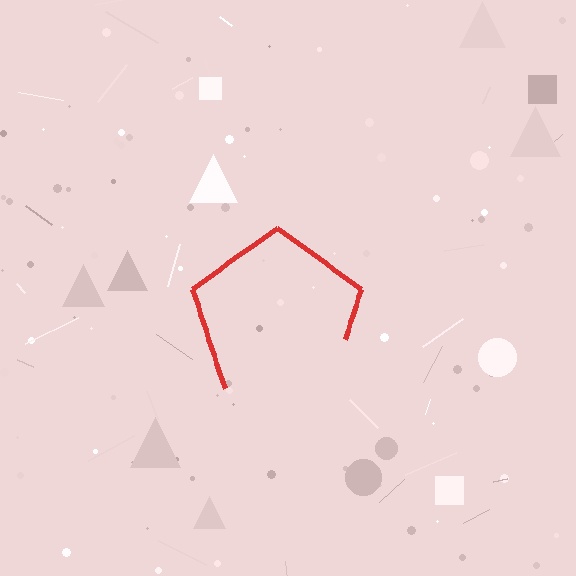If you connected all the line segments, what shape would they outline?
They would outline a pentagon.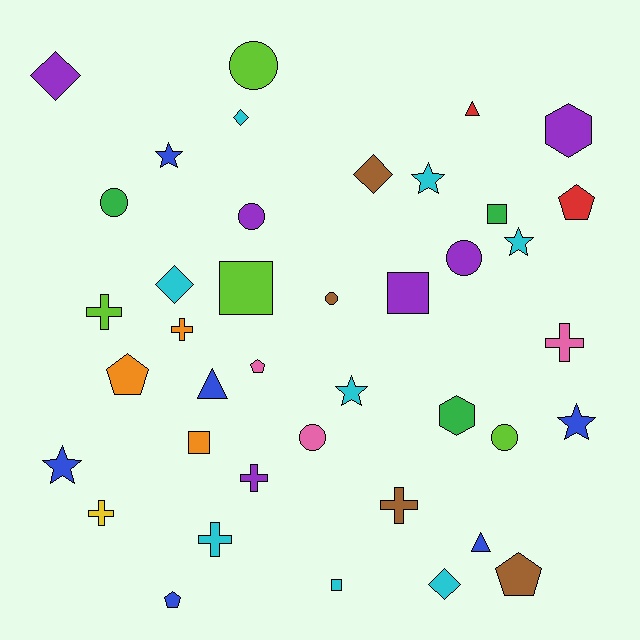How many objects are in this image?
There are 40 objects.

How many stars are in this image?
There are 6 stars.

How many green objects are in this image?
There are 3 green objects.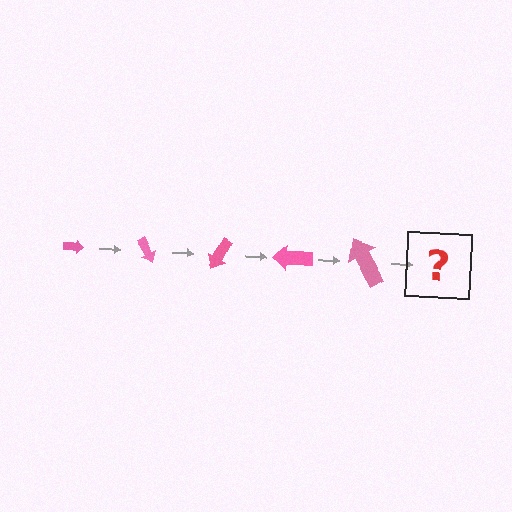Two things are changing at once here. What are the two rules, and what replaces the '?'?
The two rules are that the arrow grows larger each step and it rotates 60 degrees each step. The '?' should be an arrow, larger than the previous one and rotated 300 degrees from the start.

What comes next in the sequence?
The next element should be an arrow, larger than the previous one and rotated 300 degrees from the start.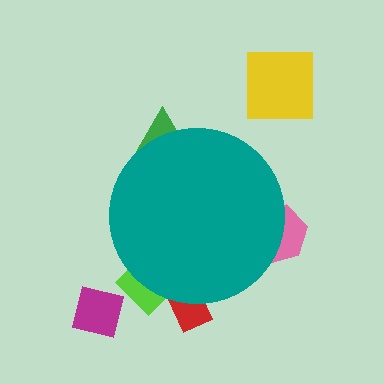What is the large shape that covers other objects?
A teal circle.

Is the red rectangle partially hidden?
Yes, the red rectangle is partially hidden behind the teal circle.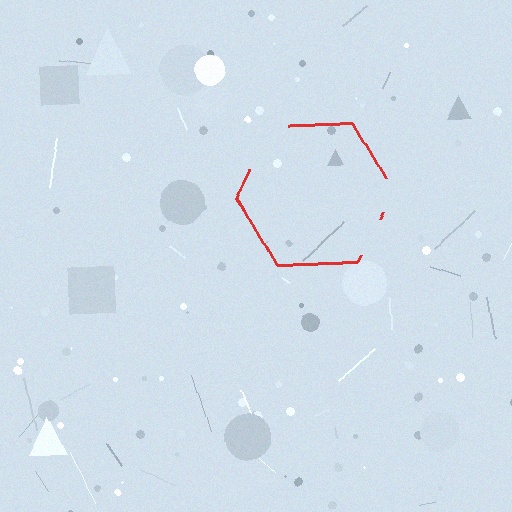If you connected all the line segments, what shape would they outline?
They would outline a hexagon.